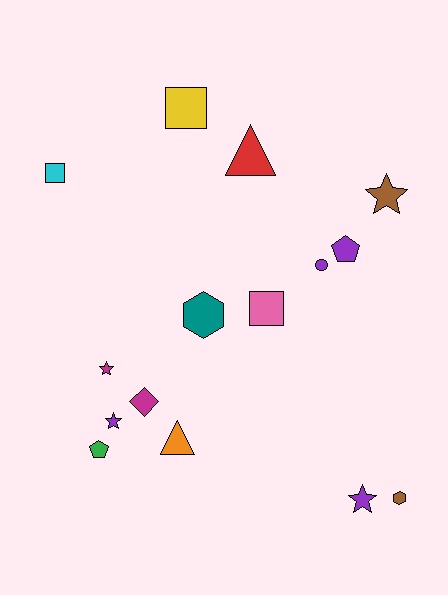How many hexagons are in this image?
There are 2 hexagons.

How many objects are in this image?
There are 15 objects.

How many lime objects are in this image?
There are no lime objects.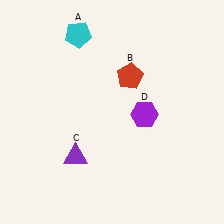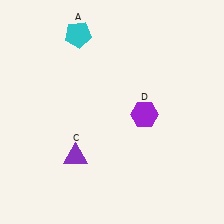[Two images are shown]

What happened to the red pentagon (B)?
The red pentagon (B) was removed in Image 2. It was in the top-right area of Image 1.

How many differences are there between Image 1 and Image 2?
There is 1 difference between the two images.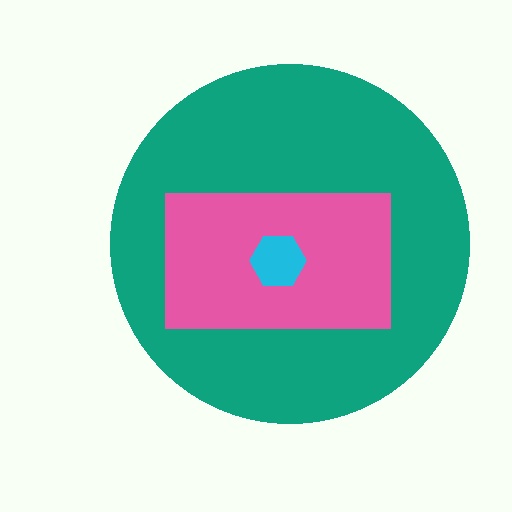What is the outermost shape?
The teal circle.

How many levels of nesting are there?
3.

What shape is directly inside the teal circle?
The pink rectangle.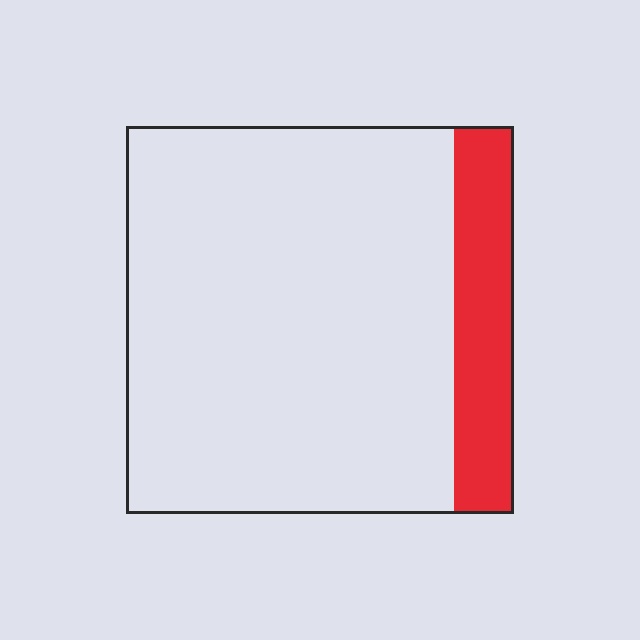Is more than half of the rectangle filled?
No.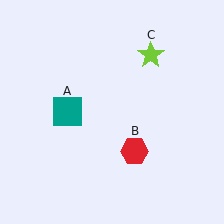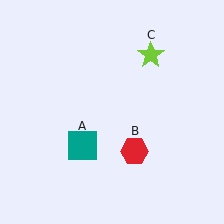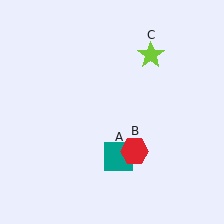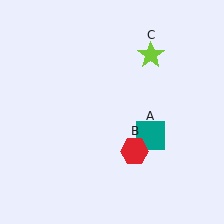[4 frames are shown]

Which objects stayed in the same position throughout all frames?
Red hexagon (object B) and lime star (object C) remained stationary.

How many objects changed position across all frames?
1 object changed position: teal square (object A).